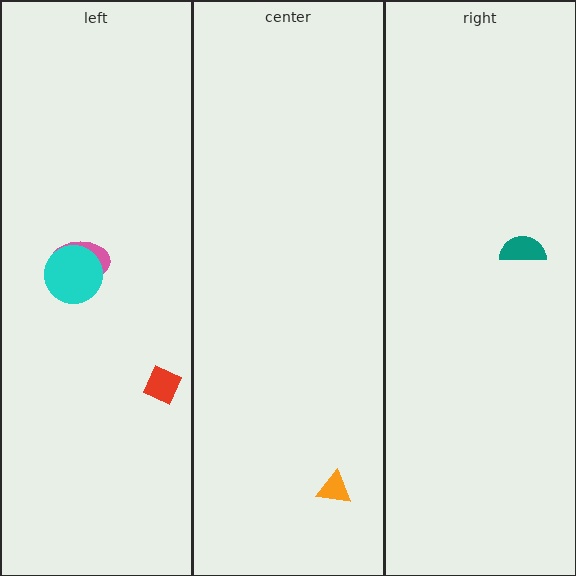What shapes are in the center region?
The orange triangle.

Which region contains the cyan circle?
The left region.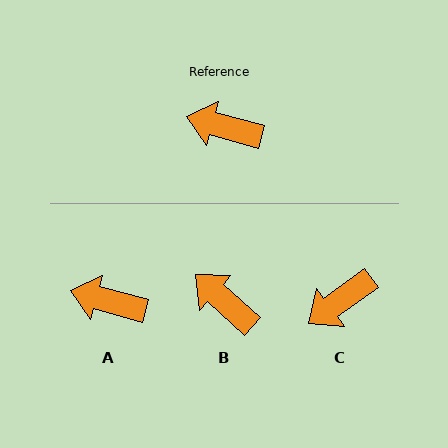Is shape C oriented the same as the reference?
No, it is off by about 52 degrees.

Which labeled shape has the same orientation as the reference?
A.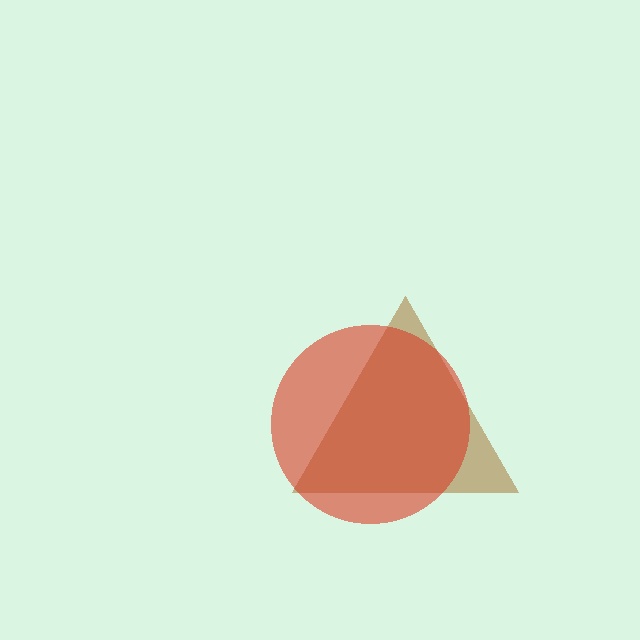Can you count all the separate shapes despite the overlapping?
Yes, there are 2 separate shapes.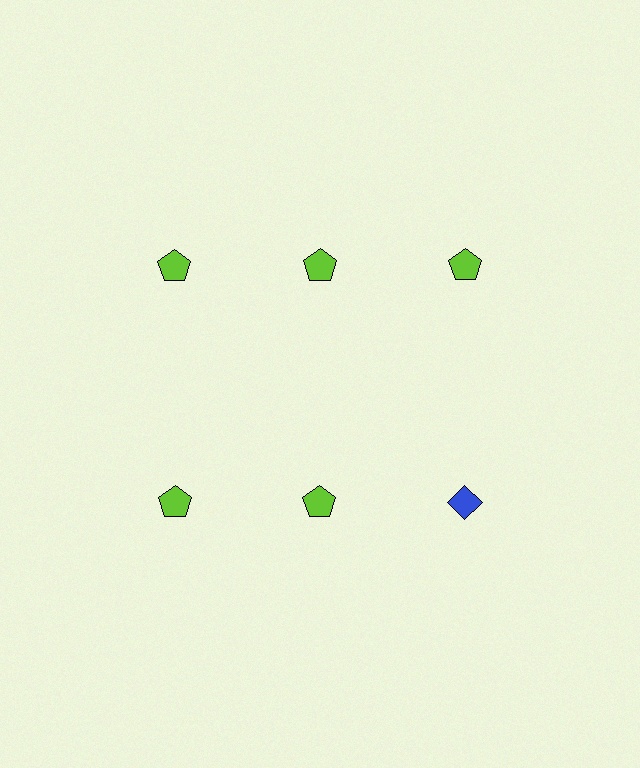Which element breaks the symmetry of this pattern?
The blue diamond in the second row, center column breaks the symmetry. All other shapes are lime pentagons.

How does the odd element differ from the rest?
It differs in both color (blue instead of lime) and shape (diamond instead of pentagon).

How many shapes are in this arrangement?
There are 6 shapes arranged in a grid pattern.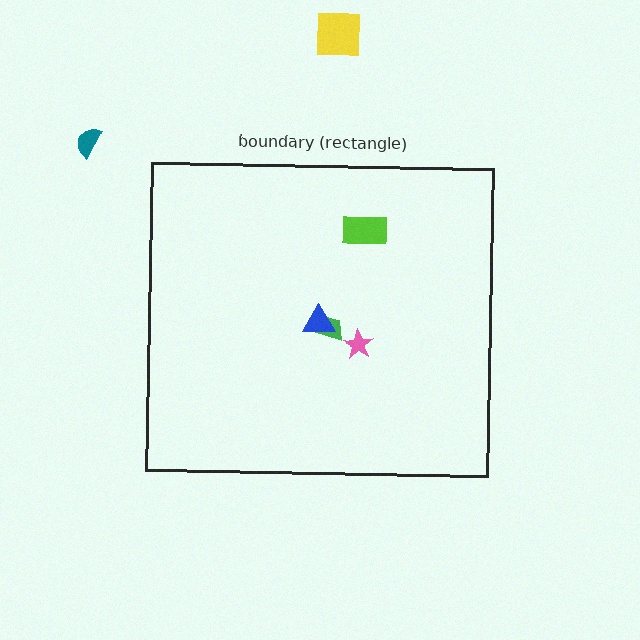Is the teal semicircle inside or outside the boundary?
Outside.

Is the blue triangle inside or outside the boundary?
Inside.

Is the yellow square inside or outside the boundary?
Outside.